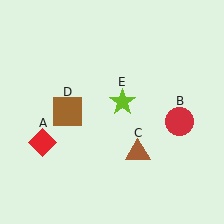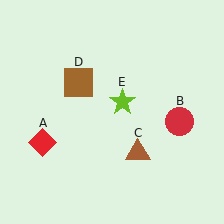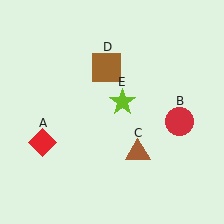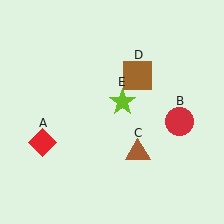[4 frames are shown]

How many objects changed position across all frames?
1 object changed position: brown square (object D).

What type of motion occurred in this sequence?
The brown square (object D) rotated clockwise around the center of the scene.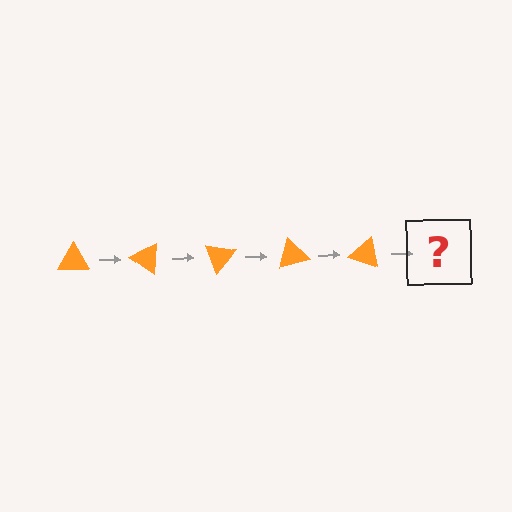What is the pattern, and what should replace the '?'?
The pattern is that the triangle rotates 35 degrees each step. The '?' should be an orange triangle rotated 175 degrees.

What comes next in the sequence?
The next element should be an orange triangle rotated 175 degrees.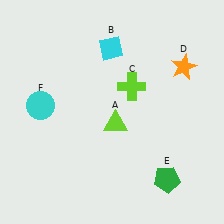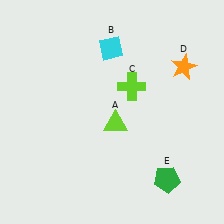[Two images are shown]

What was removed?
The cyan circle (F) was removed in Image 2.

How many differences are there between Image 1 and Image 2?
There is 1 difference between the two images.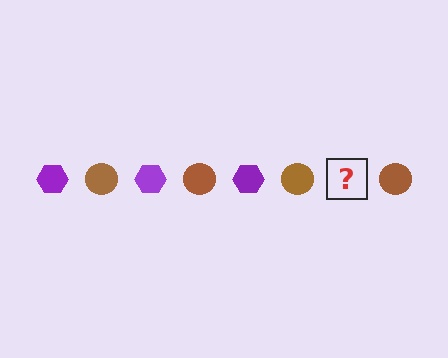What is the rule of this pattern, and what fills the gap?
The rule is that the pattern alternates between purple hexagon and brown circle. The gap should be filled with a purple hexagon.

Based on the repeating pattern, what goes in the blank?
The blank should be a purple hexagon.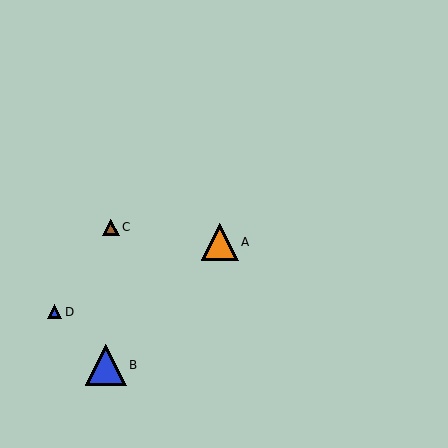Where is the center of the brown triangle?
The center of the brown triangle is at (111, 227).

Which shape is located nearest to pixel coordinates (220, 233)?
The orange triangle (labeled A) at (220, 242) is nearest to that location.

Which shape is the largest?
The blue triangle (labeled B) is the largest.